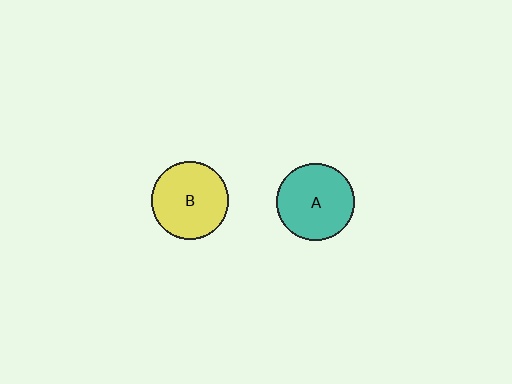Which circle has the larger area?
Circle B (yellow).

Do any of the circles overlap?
No, none of the circles overlap.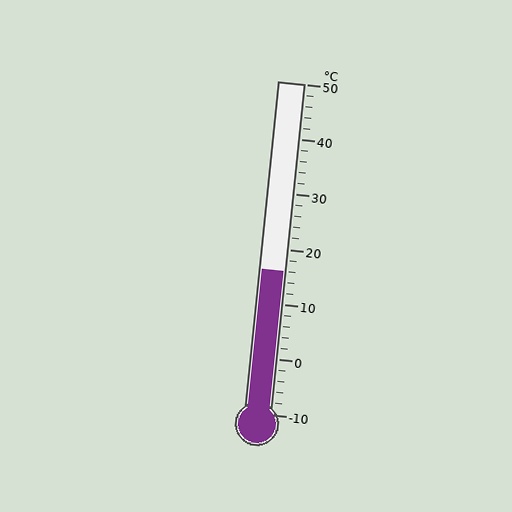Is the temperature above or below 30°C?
The temperature is below 30°C.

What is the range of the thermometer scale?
The thermometer scale ranges from -10°C to 50°C.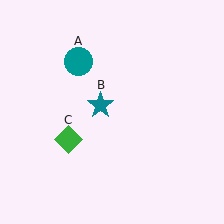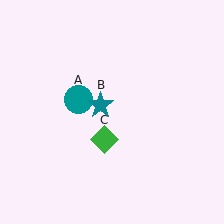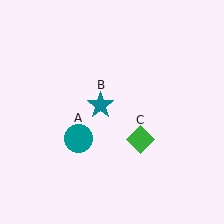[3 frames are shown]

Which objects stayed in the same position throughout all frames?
Teal star (object B) remained stationary.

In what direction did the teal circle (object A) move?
The teal circle (object A) moved down.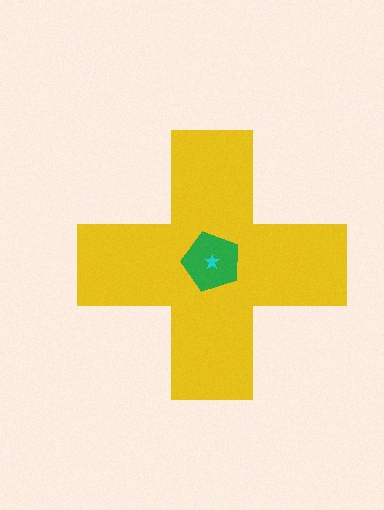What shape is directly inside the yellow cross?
The green pentagon.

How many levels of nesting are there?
3.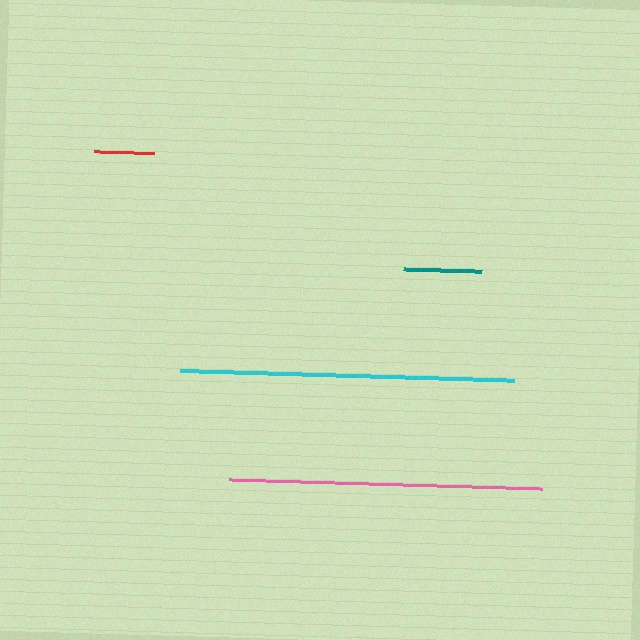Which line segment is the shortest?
The red line is the shortest at approximately 60 pixels.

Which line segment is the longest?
The cyan line is the longest at approximately 334 pixels.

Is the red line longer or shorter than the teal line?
The teal line is longer than the red line.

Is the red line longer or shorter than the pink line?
The pink line is longer than the red line.